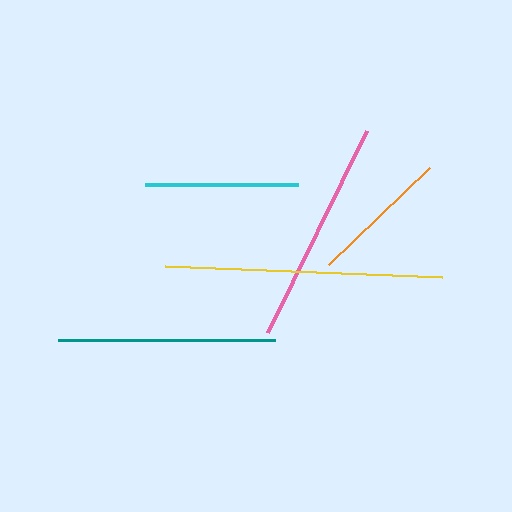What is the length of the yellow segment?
The yellow segment is approximately 278 pixels long.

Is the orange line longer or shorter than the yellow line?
The yellow line is longer than the orange line.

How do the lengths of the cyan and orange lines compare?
The cyan and orange lines are approximately the same length.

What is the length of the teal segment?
The teal segment is approximately 217 pixels long.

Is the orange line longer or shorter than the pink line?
The pink line is longer than the orange line.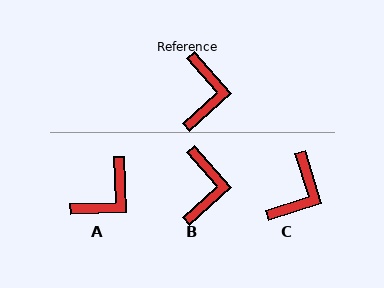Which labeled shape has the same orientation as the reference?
B.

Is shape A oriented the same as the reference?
No, it is off by about 39 degrees.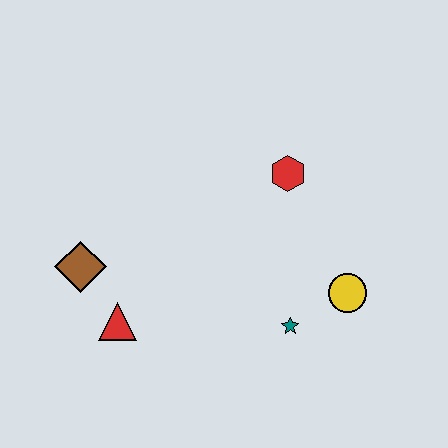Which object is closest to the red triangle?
The brown diamond is closest to the red triangle.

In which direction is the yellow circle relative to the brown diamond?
The yellow circle is to the right of the brown diamond.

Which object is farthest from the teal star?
The brown diamond is farthest from the teal star.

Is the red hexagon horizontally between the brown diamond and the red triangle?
No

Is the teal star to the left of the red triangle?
No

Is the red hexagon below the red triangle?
No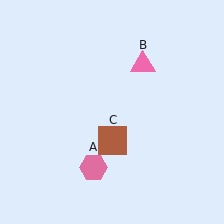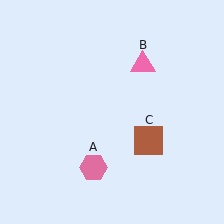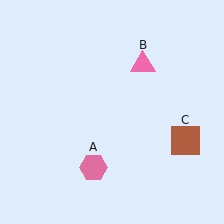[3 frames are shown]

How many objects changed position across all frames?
1 object changed position: brown square (object C).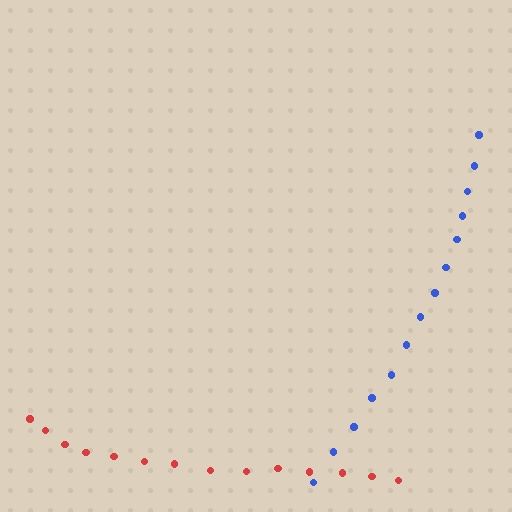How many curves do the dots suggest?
There are 2 distinct paths.